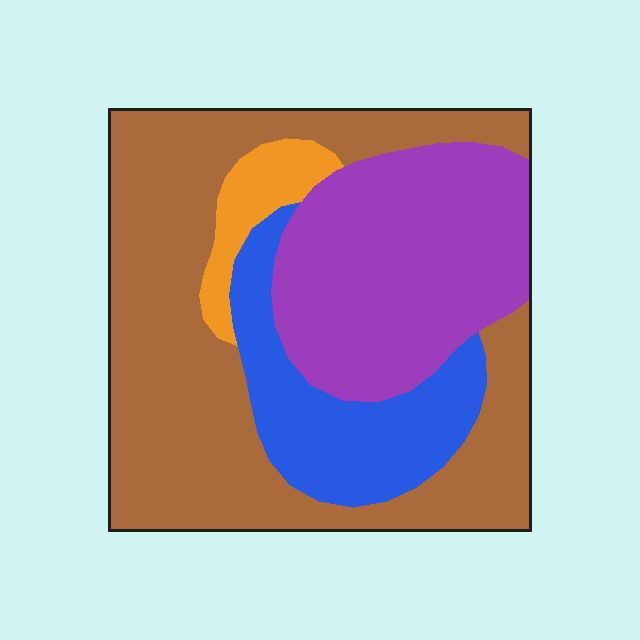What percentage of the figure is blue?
Blue covers roughly 15% of the figure.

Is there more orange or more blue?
Blue.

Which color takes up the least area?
Orange, at roughly 5%.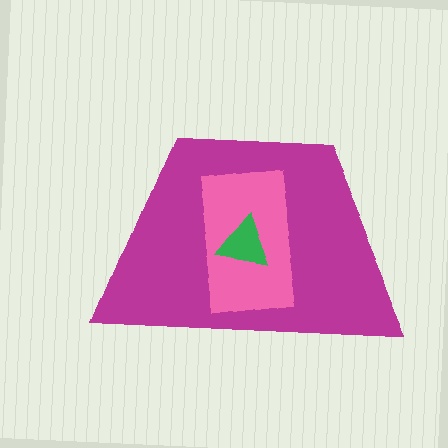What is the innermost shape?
The green triangle.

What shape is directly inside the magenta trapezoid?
The pink rectangle.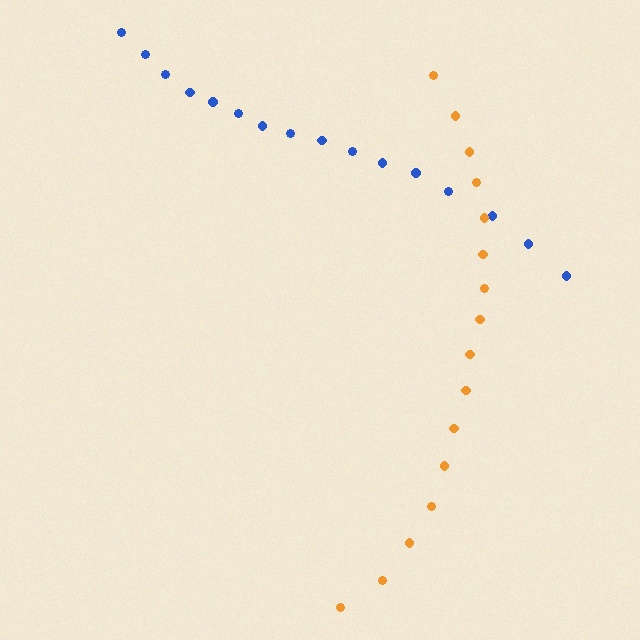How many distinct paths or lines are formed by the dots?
There are 2 distinct paths.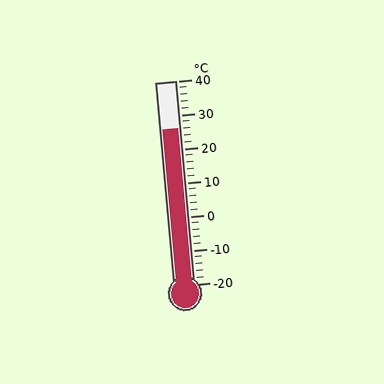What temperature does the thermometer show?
The thermometer shows approximately 26°C.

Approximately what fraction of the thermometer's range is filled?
The thermometer is filled to approximately 75% of its range.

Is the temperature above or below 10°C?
The temperature is above 10°C.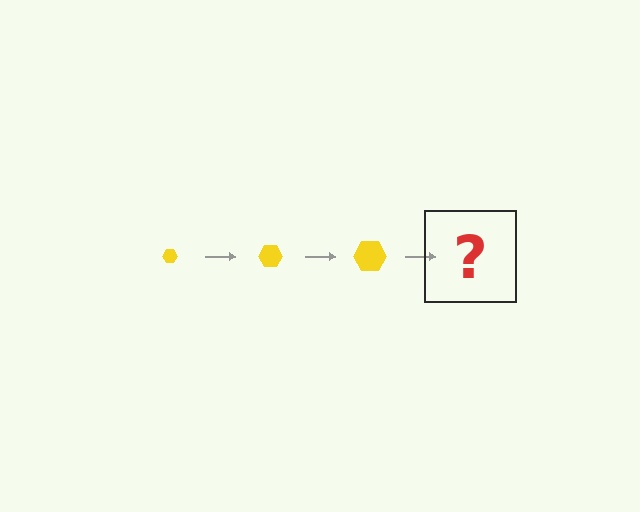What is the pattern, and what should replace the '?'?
The pattern is that the hexagon gets progressively larger each step. The '?' should be a yellow hexagon, larger than the previous one.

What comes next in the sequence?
The next element should be a yellow hexagon, larger than the previous one.